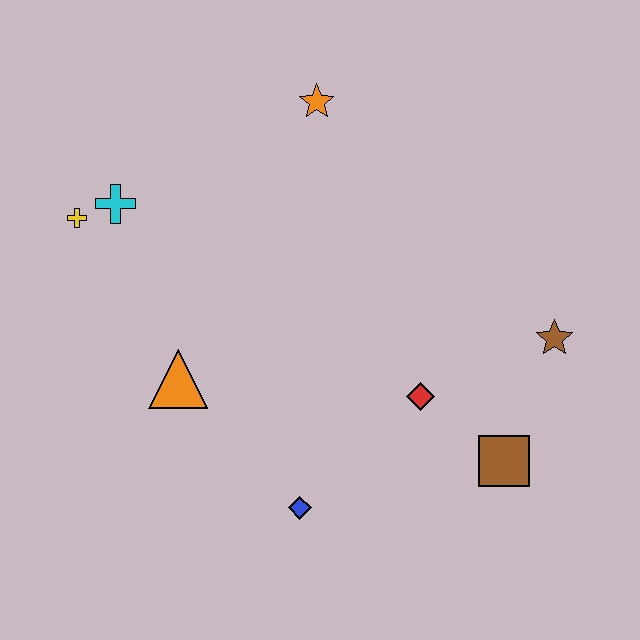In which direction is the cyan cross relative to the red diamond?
The cyan cross is to the left of the red diamond.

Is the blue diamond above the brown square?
No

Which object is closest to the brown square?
The red diamond is closest to the brown square.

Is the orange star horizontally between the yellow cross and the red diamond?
Yes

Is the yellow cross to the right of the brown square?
No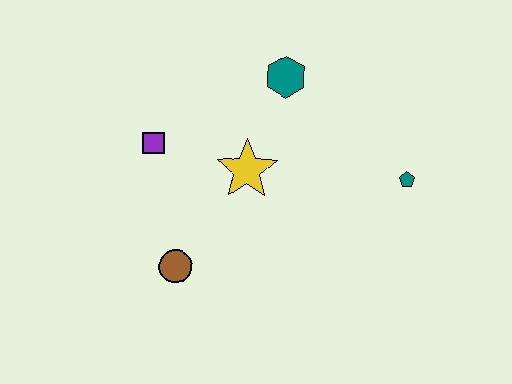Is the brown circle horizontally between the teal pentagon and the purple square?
Yes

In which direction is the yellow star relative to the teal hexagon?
The yellow star is below the teal hexagon.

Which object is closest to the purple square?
The yellow star is closest to the purple square.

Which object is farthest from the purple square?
The teal pentagon is farthest from the purple square.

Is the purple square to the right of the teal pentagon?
No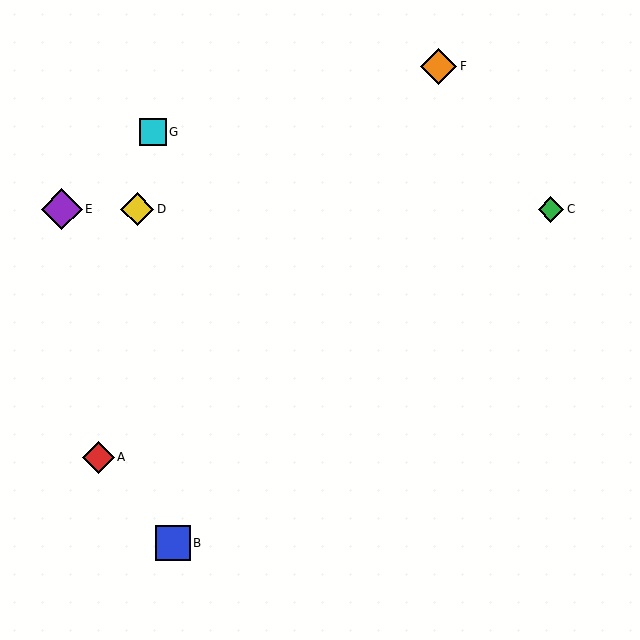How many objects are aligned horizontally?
3 objects (C, D, E) are aligned horizontally.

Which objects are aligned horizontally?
Objects C, D, E are aligned horizontally.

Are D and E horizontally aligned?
Yes, both are at y≈209.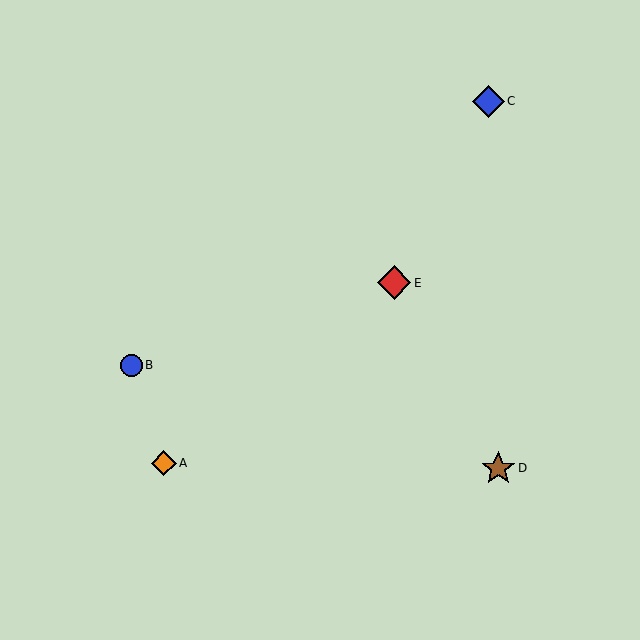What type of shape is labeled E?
Shape E is a red diamond.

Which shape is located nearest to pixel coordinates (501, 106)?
The blue diamond (labeled C) at (489, 101) is nearest to that location.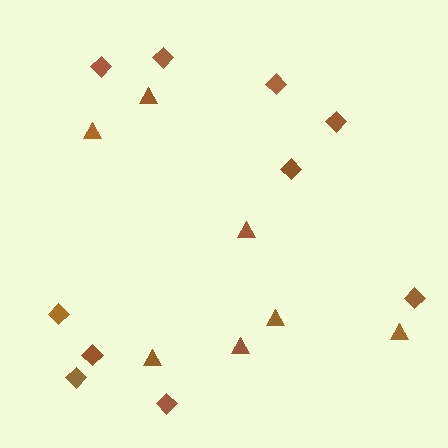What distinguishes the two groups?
There are 2 groups: one group of diamonds (10) and one group of triangles (7).